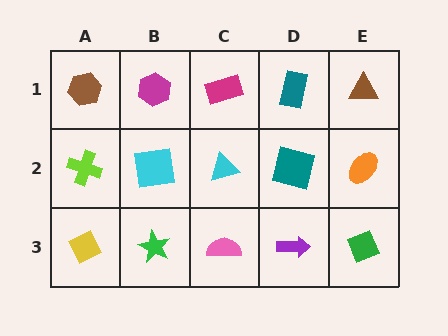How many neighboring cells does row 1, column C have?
3.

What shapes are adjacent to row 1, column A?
A lime cross (row 2, column A), a magenta hexagon (row 1, column B).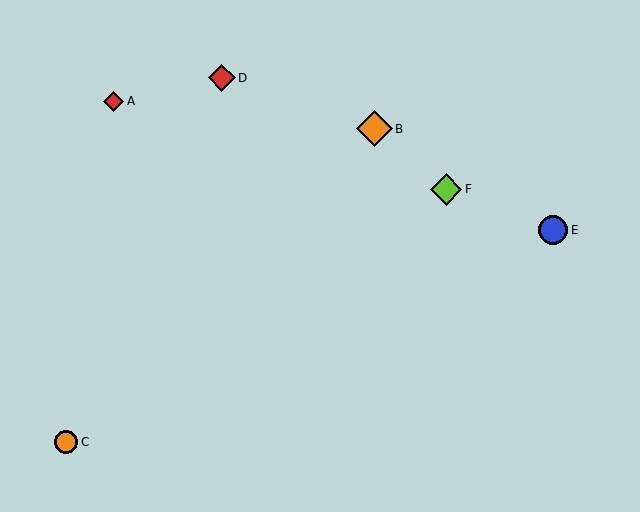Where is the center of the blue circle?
The center of the blue circle is at (553, 230).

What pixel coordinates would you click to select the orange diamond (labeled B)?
Click at (374, 129) to select the orange diamond B.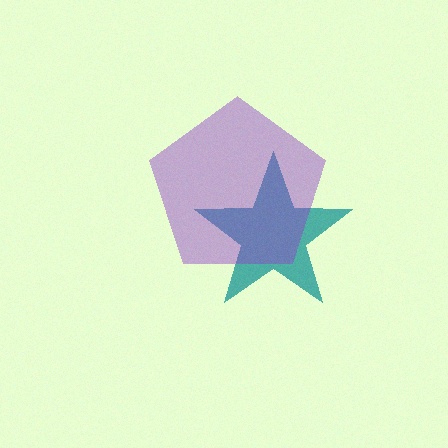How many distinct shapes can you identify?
There are 2 distinct shapes: a teal star, a purple pentagon.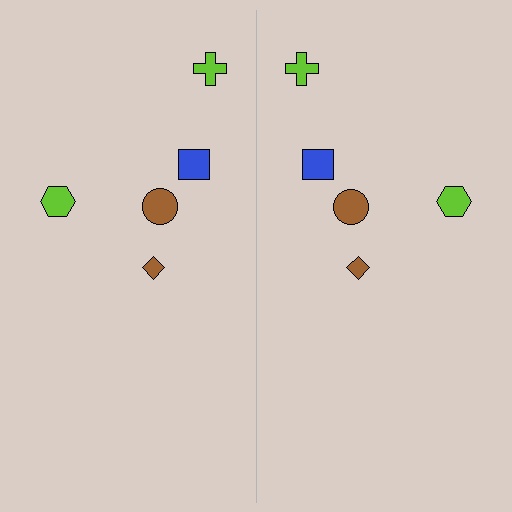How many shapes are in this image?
There are 10 shapes in this image.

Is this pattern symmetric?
Yes, this pattern has bilateral (reflection) symmetry.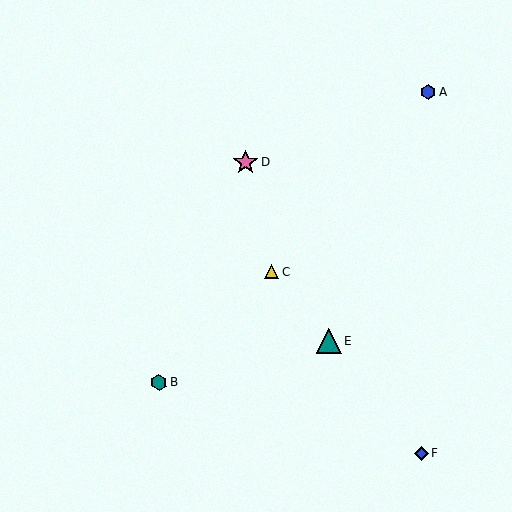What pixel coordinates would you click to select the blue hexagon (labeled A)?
Click at (428, 92) to select the blue hexagon A.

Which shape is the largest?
The teal triangle (labeled E) is the largest.